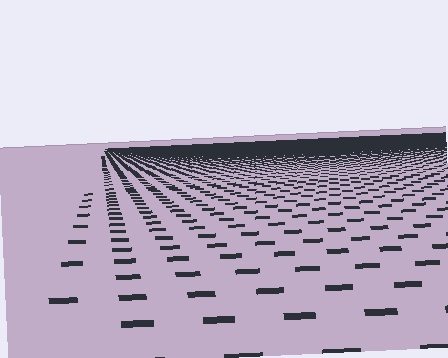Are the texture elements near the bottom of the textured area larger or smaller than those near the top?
Larger. Near the bottom, elements are closer to the viewer and appear at a bigger on-screen size.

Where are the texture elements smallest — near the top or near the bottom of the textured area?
Near the top.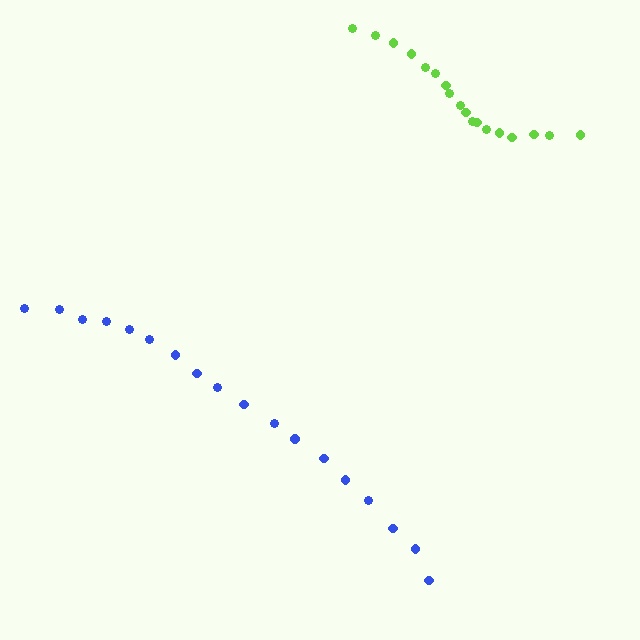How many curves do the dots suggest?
There are 2 distinct paths.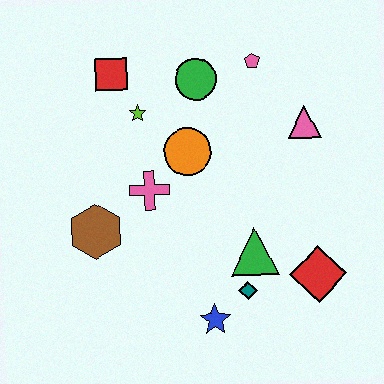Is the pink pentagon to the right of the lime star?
Yes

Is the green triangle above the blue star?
Yes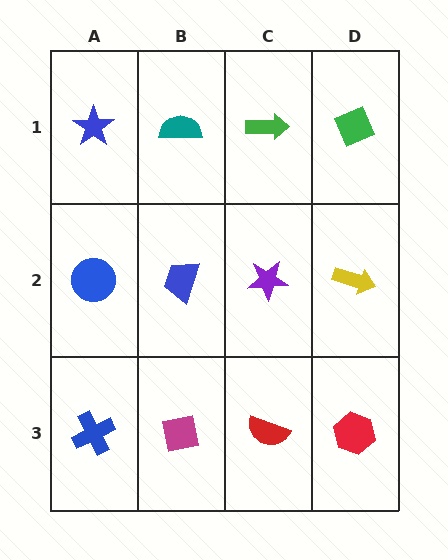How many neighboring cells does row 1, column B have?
3.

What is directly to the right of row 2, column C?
A yellow arrow.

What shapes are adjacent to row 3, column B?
A blue trapezoid (row 2, column B), a blue cross (row 3, column A), a red semicircle (row 3, column C).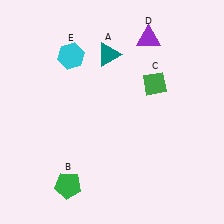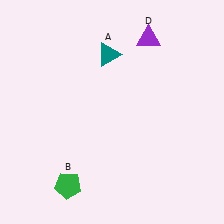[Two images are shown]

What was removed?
The cyan hexagon (E), the green diamond (C) were removed in Image 2.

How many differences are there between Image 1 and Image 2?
There are 2 differences between the two images.